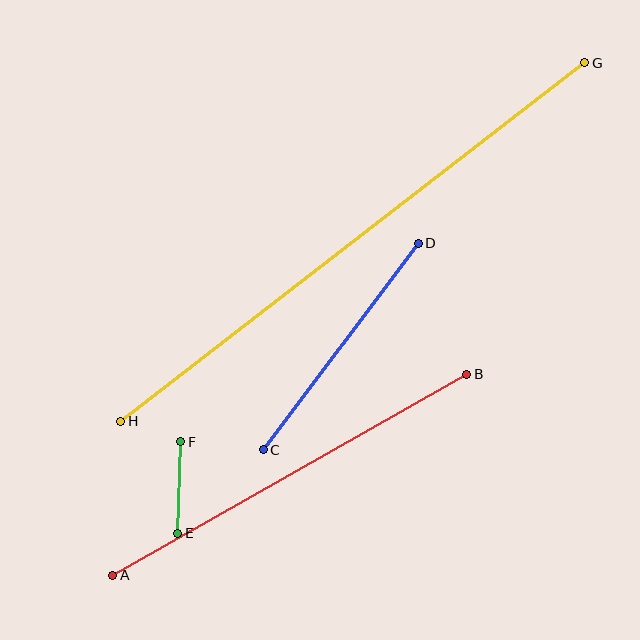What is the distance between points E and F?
The distance is approximately 92 pixels.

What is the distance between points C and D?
The distance is approximately 258 pixels.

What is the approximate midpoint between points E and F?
The midpoint is at approximately (179, 487) pixels.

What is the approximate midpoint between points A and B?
The midpoint is at approximately (290, 475) pixels.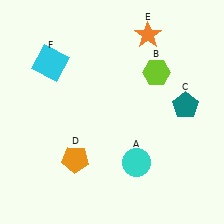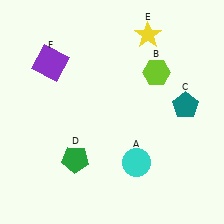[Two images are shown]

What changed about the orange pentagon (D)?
In Image 1, D is orange. In Image 2, it changed to green.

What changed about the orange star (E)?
In Image 1, E is orange. In Image 2, it changed to yellow.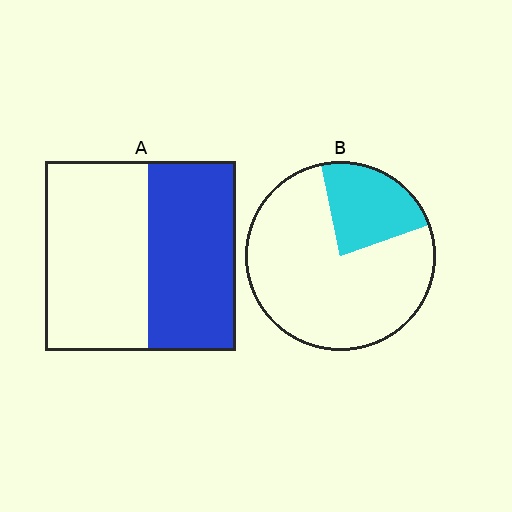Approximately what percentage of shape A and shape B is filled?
A is approximately 45% and B is approximately 25%.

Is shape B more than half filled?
No.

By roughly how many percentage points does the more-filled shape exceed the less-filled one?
By roughly 25 percentage points (A over B).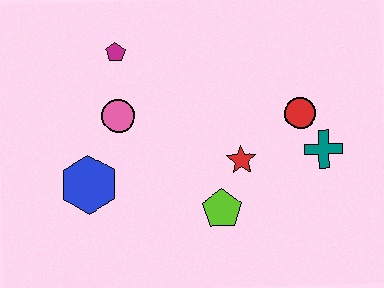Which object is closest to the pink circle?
The magenta pentagon is closest to the pink circle.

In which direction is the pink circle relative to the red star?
The pink circle is to the left of the red star.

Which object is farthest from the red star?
The magenta pentagon is farthest from the red star.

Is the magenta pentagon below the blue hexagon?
No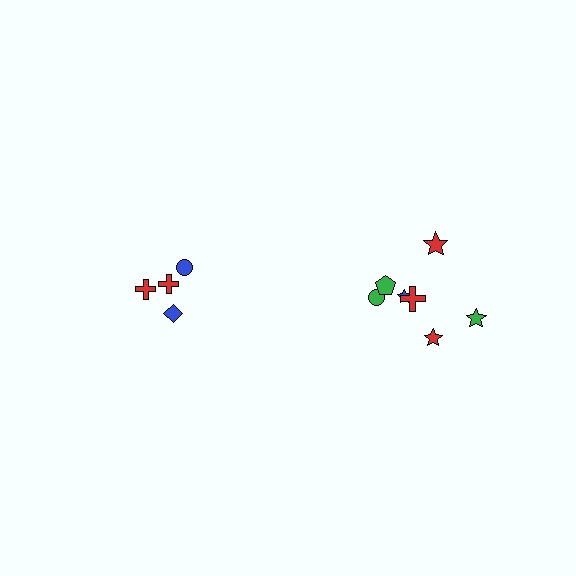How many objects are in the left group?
There are 4 objects.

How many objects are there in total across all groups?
There are 11 objects.